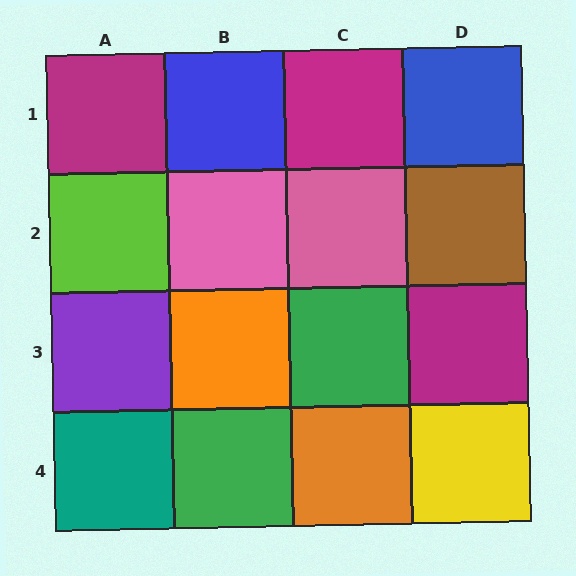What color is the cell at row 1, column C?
Magenta.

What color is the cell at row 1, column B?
Blue.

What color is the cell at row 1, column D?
Blue.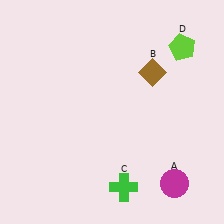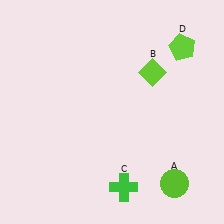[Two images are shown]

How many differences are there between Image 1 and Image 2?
There are 2 differences between the two images.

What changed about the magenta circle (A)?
In Image 1, A is magenta. In Image 2, it changed to lime.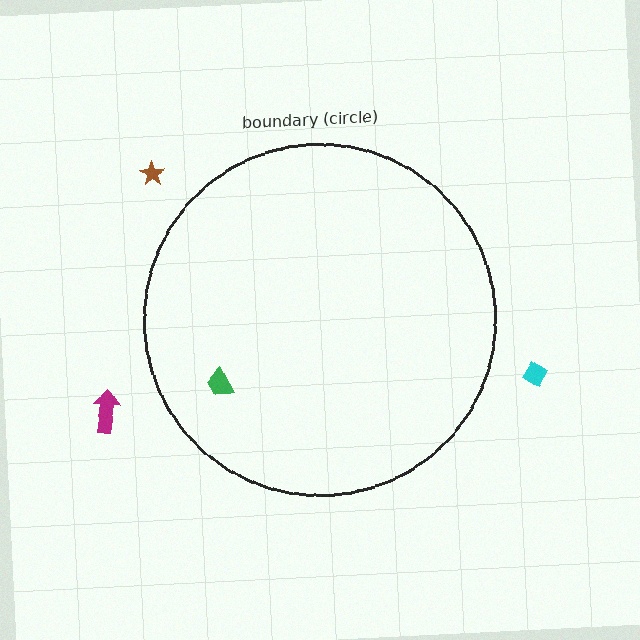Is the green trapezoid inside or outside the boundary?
Inside.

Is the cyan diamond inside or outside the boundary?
Outside.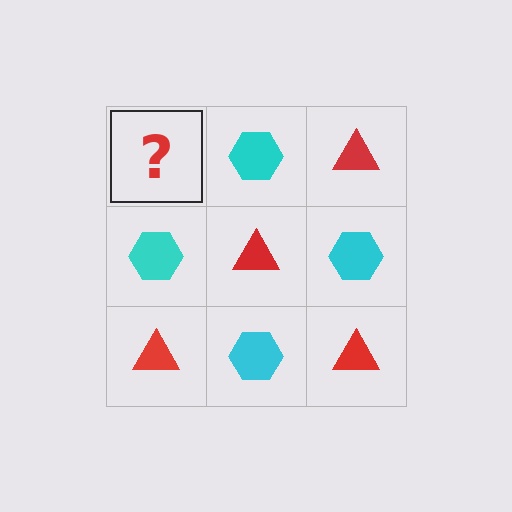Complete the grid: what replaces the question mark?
The question mark should be replaced with a red triangle.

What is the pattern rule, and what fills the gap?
The rule is that it alternates red triangle and cyan hexagon in a checkerboard pattern. The gap should be filled with a red triangle.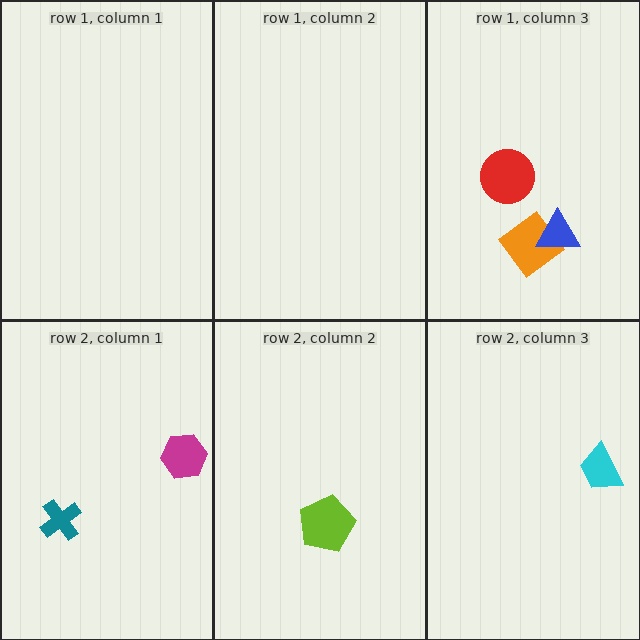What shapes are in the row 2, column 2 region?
The lime pentagon.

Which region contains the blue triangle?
The row 1, column 3 region.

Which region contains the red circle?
The row 1, column 3 region.